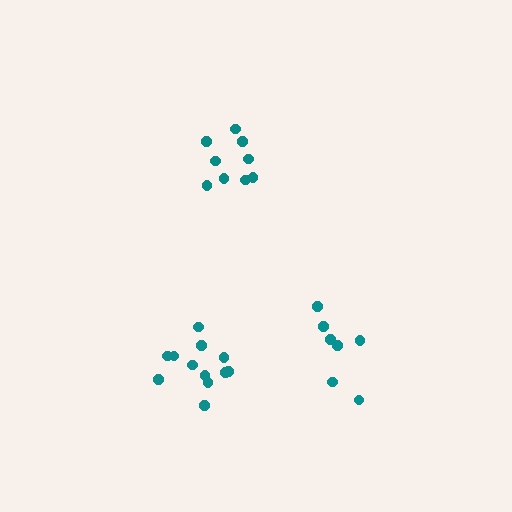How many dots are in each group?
Group 1: 9 dots, Group 2: 7 dots, Group 3: 12 dots (28 total).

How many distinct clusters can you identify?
There are 3 distinct clusters.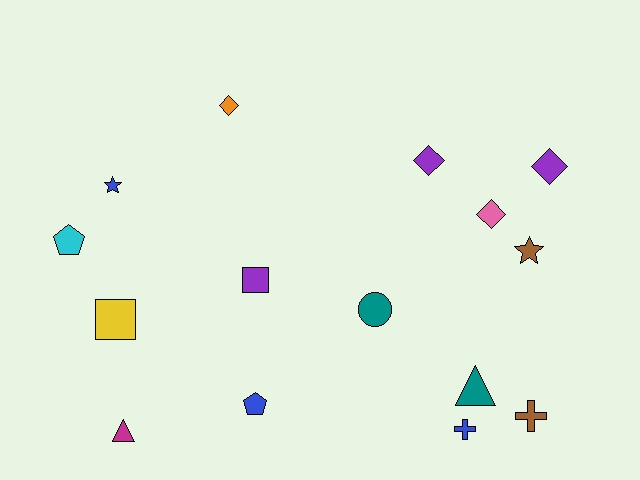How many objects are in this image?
There are 15 objects.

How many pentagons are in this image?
There are 2 pentagons.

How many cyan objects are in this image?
There is 1 cyan object.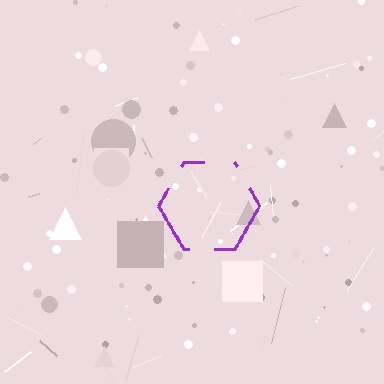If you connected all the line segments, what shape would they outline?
They would outline a hexagon.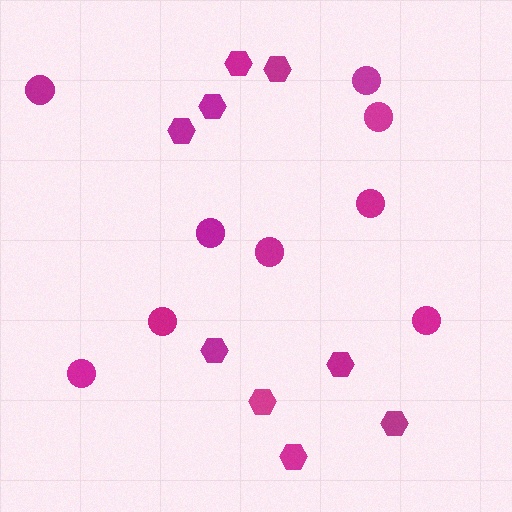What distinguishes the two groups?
There are 2 groups: one group of circles (9) and one group of hexagons (9).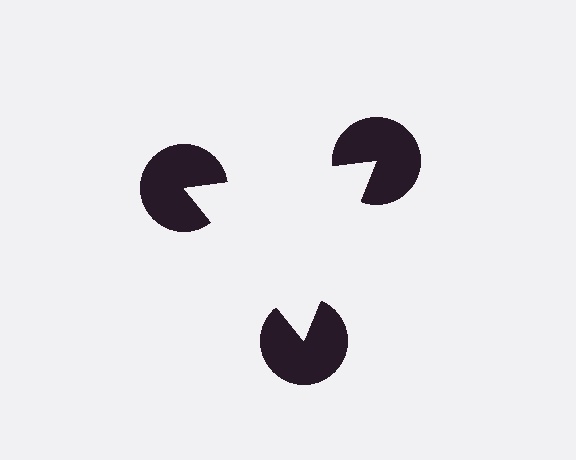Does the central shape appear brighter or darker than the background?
It typically appears slightly brighter than the background, even though no actual brightness change is drawn.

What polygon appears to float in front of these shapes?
An illusory triangle — its edges are inferred from the aligned wedge cuts in the pac-man discs, not physically drawn.